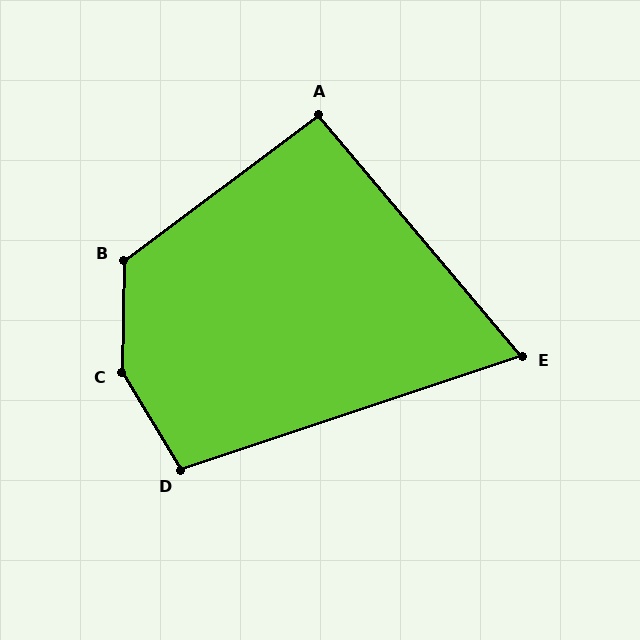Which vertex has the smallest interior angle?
E, at approximately 68 degrees.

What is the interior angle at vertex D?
Approximately 102 degrees (obtuse).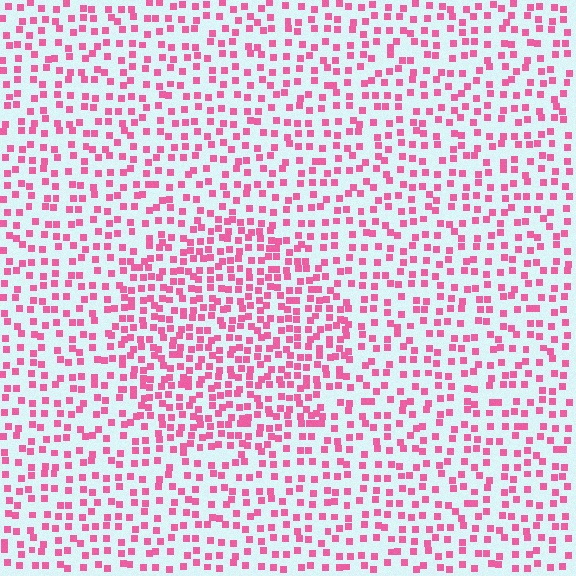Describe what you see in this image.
The image contains small pink elements arranged at two different densities. A circle-shaped region is visible where the elements are more densely packed than the surrounding area.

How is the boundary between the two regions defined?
The boundary is defined by a change in element density (approximately 1.7x ratio). All elements are the same color, size, and shape.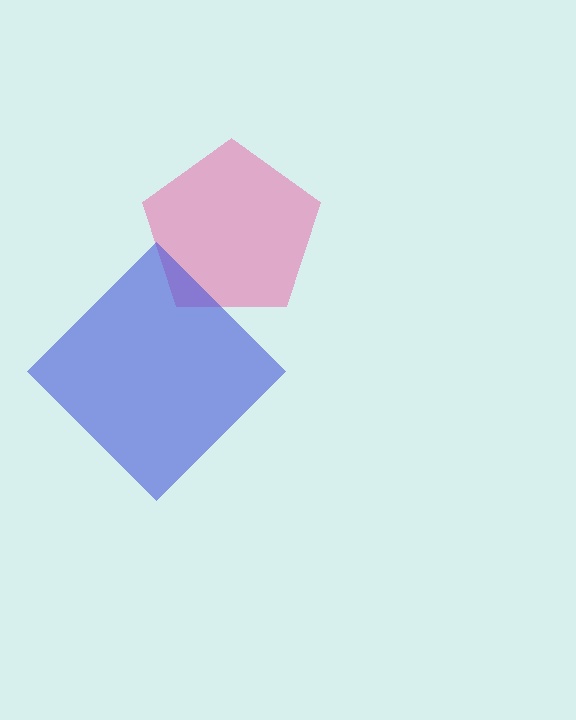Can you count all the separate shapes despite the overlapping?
Yes, there are 2 separate shapes.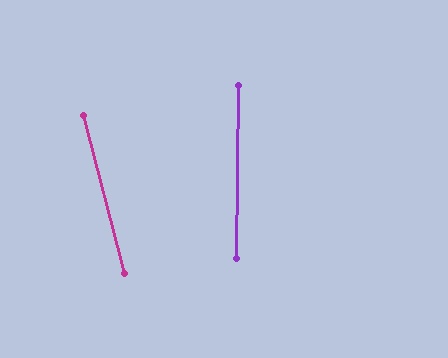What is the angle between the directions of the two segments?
Approximately 15 degrees.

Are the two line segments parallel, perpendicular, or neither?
Neither parallel nor perpendicular — they differ by about 15°.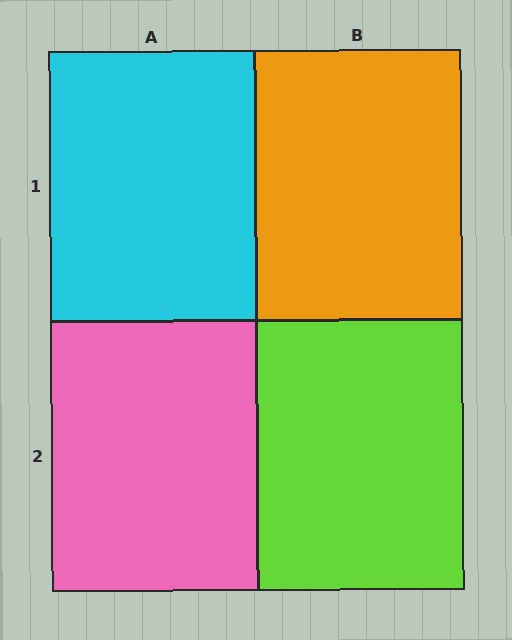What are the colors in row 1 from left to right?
Cyan, orange.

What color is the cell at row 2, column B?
Lime.